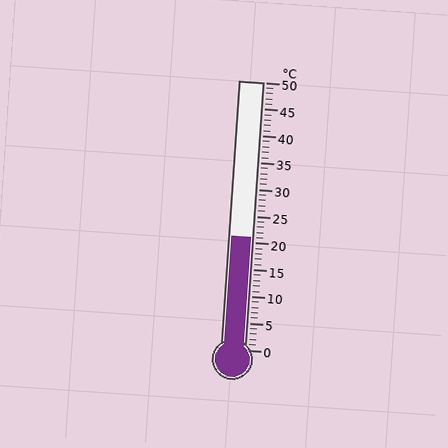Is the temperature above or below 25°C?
The temperature is below 25°C.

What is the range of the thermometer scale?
The thermometer scale ranges from 0°C to 50°C.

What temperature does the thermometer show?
The thermometer shows approximately 21°C.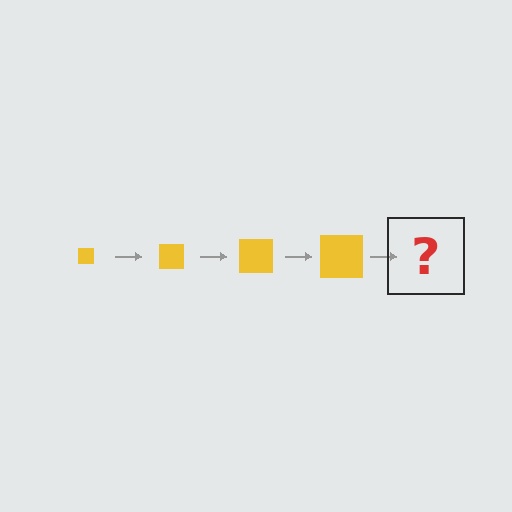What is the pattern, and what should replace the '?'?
The pattern is that the square gets progressively larger each step. The '?' should be a yellow square, larger than the previous one.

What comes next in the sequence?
The next element should be a yellow square, larger than the previous one.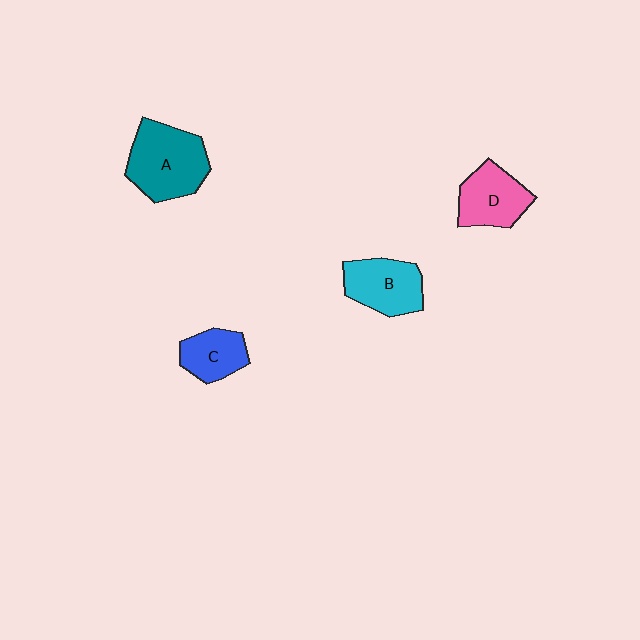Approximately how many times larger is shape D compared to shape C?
Approximately 1.3 times.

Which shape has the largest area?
Shape A (teal).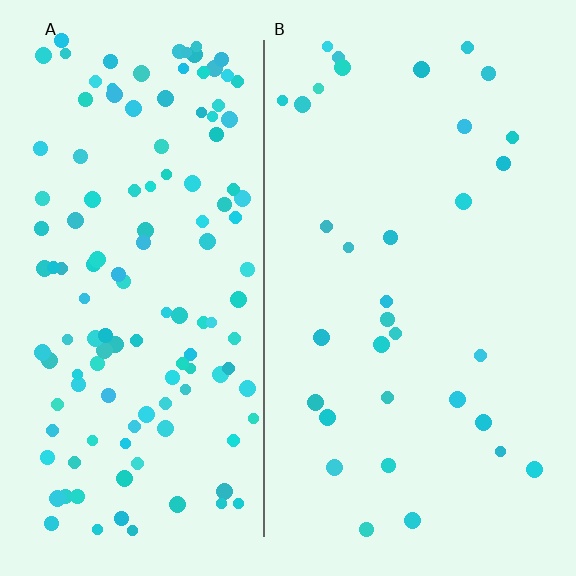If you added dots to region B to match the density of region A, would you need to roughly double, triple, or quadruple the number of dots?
Approximately quadruple.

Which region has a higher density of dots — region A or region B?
A (the left).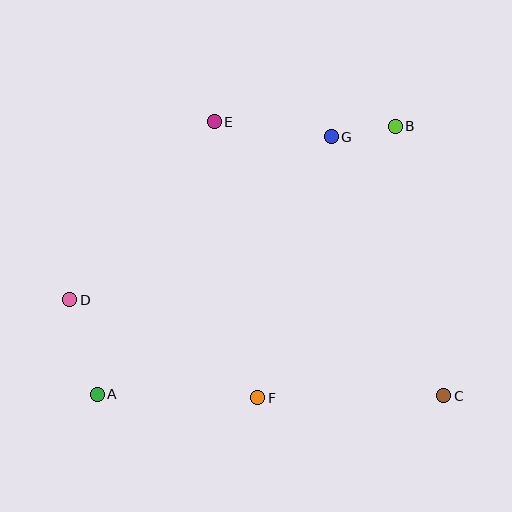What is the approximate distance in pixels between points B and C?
The distance between B and C is approximately 274 pixels.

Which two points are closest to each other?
Points B and G are closest to each other.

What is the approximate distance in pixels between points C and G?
The distance between C and G is approximately 282 pixels.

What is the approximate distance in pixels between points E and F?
The distance between E and F is approximately 280 pixels.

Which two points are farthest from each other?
Points A and B are farthest from each other.